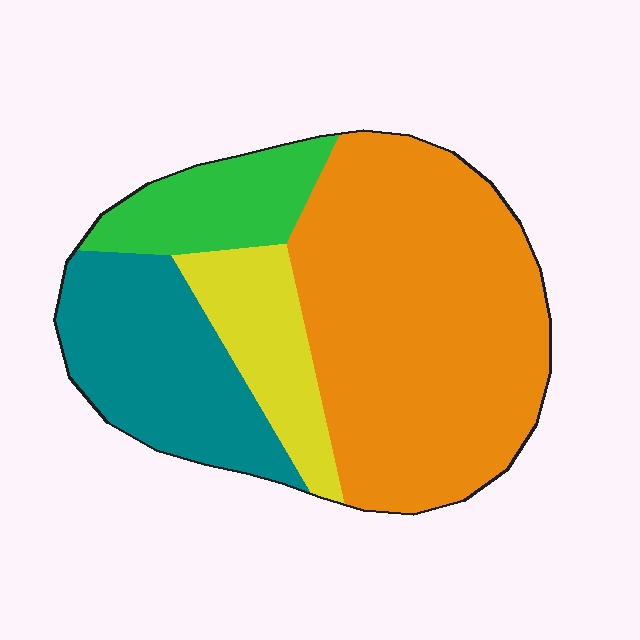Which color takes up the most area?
Orange, at roughly 55%.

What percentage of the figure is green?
Green covers 12% of the figure.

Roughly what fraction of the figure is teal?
Teal covers 22% of the figure.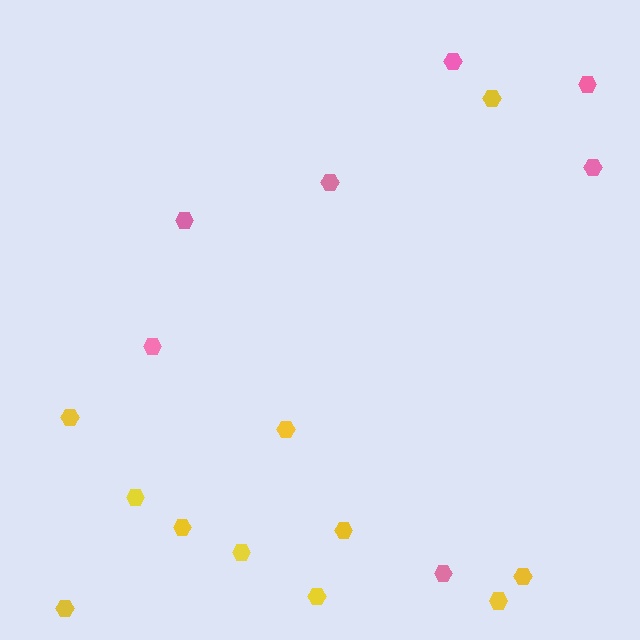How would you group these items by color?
There are 2 groups: one group of pink hexagons (7) and one group of yellow hexagons (11).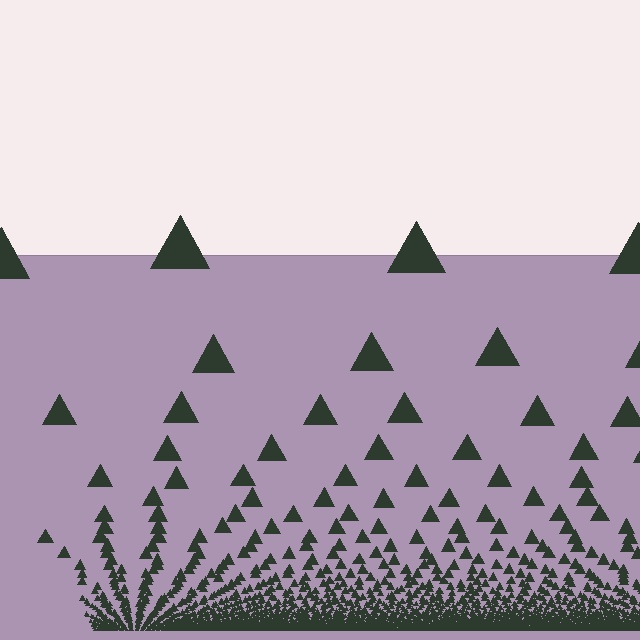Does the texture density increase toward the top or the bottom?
Density increases toward the bottom.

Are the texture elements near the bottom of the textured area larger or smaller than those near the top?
Smaller. The gradient is inverted — elements near the bottom are smaller and denser.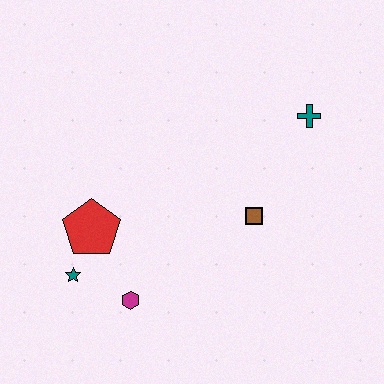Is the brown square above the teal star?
Yes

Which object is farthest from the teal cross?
The teal star is farthest from the teal cross.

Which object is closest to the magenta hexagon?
The teal star is closest to the magenta hexagon.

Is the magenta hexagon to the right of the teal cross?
No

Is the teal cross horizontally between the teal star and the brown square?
No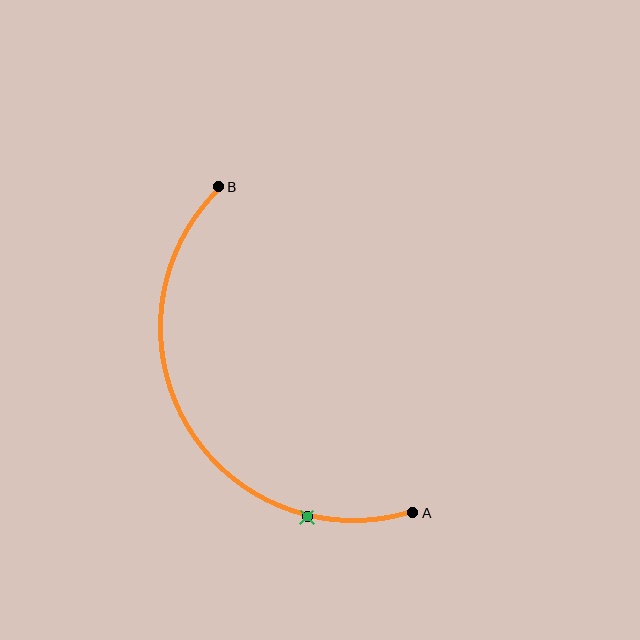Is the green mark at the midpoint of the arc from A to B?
No. The green mark lies on the arc but is closer to endpoint A. The arc midpoint would be at the point on the curve equidistant along the arc from both A and B.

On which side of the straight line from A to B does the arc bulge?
The arc bulges to the left of the straight line connecting A and B.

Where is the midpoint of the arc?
The arc midpoint is the point on the curve farthest from the straight line joining A and B. It sits to the left of that line.